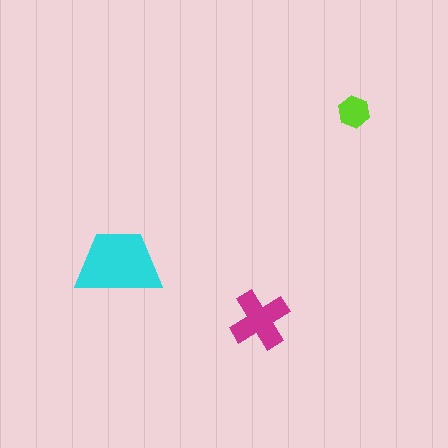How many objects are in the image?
There are 3 objects in the image.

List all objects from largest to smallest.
The cyan trapezoid, the magenta cross, the lime hexagon.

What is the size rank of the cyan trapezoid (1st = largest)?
1st.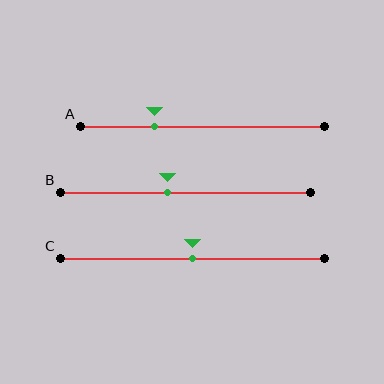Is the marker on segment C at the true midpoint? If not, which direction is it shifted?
Yes, the marker on segment C is at the true midpoint.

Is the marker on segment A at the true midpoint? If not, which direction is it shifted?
No, the marker on segment A is shifted to the left by about 19% of the segment length.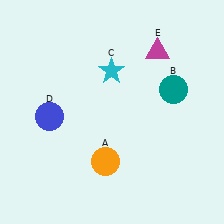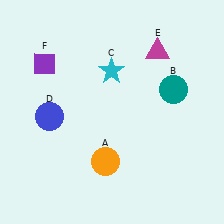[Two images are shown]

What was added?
A purple diamond (F) was added in Image 2.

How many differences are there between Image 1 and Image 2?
There is 1 difference between the two images.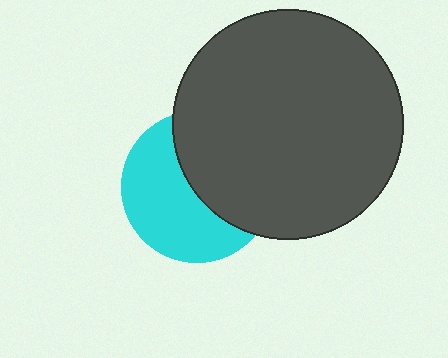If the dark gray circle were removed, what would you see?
You would see the complete cyan circle.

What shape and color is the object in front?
The object in front is a dark gray circle.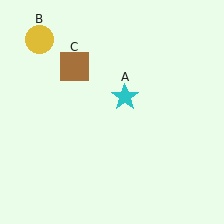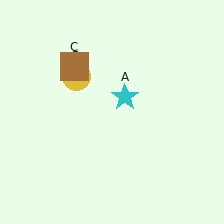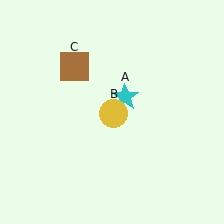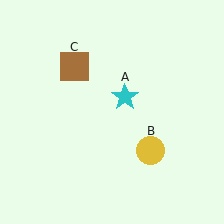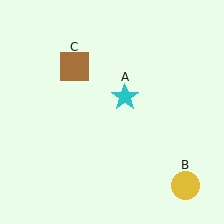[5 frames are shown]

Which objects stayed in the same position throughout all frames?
Cyan star (object A) and brown square (object C) remained stationary.